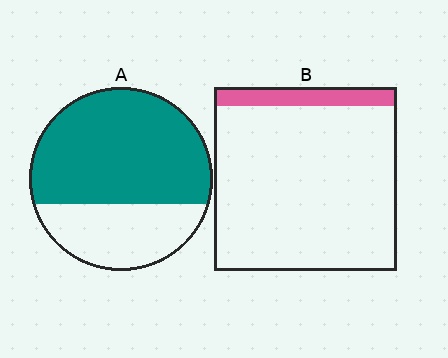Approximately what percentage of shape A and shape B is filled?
A is approximately 65% and B is approximately 10%.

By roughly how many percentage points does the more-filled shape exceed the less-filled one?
By roughly 55 percentage points (A over B).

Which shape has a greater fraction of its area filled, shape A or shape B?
Shape A.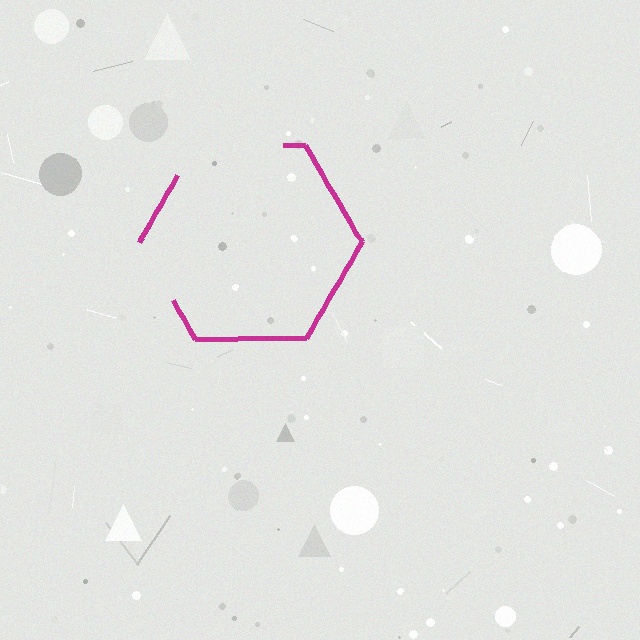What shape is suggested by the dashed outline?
The dashed outline suggests a hexagon.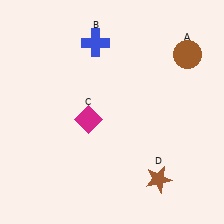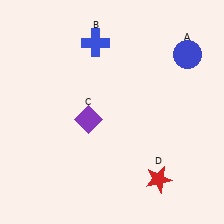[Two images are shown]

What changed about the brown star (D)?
In Image 1, D is brown. In Image 2, it changed to red.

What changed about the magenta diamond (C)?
In Image 1, C is magenta. In Image 2, it changed to purple.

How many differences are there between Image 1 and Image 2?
There are 3 differences between the two images.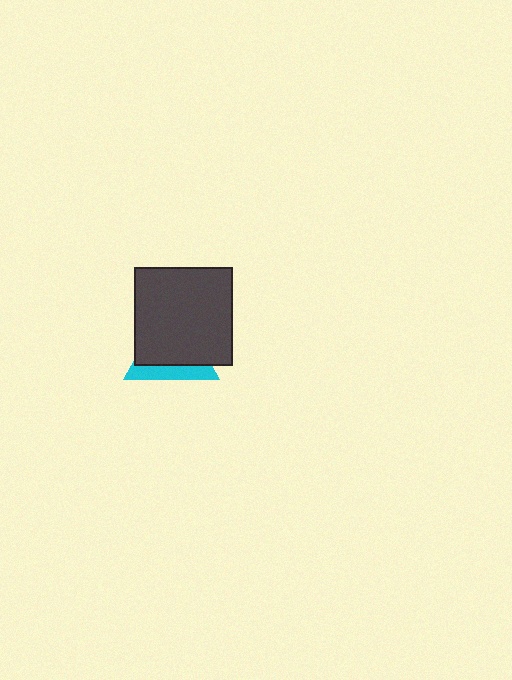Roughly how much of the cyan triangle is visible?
A small part of it is visible (roughly 30%).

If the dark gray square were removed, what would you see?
You would see the complete cyan triangle.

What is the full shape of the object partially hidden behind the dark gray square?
The partially hidden object is a cyan triangle.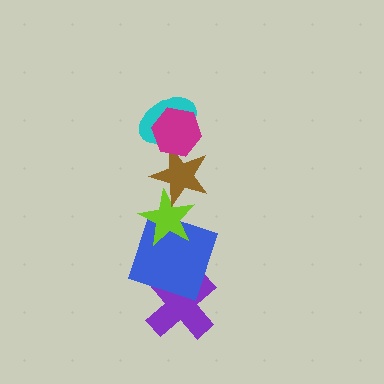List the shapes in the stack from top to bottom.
From top to bottom: the magenta hexagon, the cyan ellipse, the brown star, the lime star, the blue square, the purple cross.